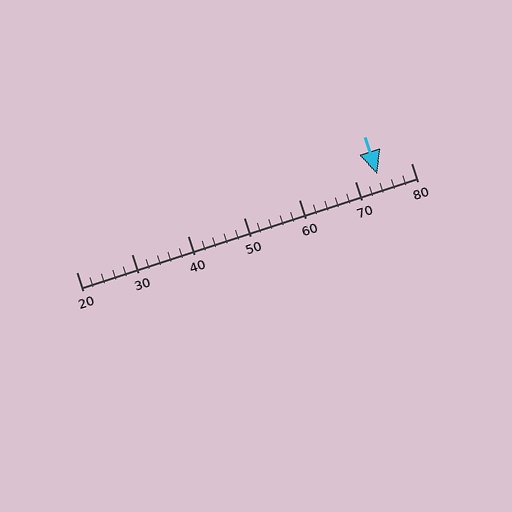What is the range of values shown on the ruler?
The ruler shows values from 20 to 80.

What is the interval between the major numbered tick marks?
The major tick marks are spaced 10 units apart.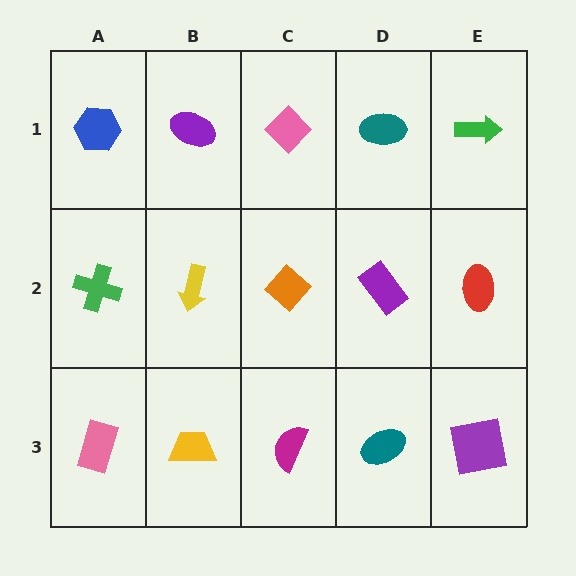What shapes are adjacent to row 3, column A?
A green cross (row 2, column A), a yellow trapezoid (row 3, column B).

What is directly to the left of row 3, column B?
A pink rectangle.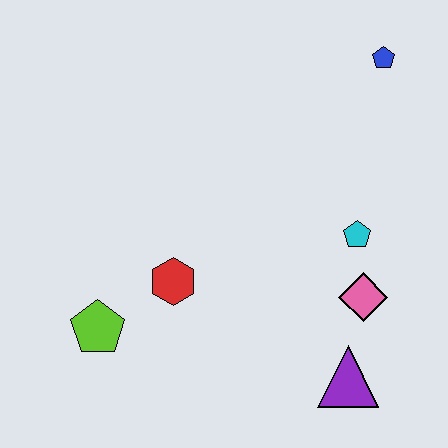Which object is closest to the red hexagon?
The lime pentagon is closest to the red hexagon.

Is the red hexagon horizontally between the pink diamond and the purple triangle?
No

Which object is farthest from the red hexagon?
The blue pentagon is farthest from the red hexagon.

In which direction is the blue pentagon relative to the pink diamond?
The blue pentagon is above the pink diamond.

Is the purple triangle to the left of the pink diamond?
Yes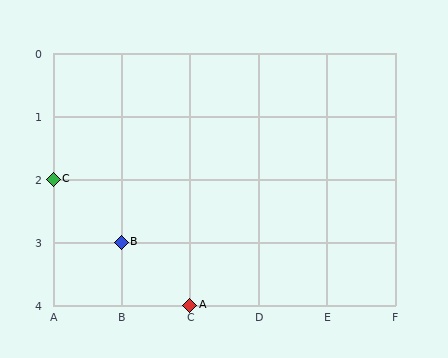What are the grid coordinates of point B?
Point B is at grid coordinates (B, 3).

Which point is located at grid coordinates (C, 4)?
Point A is at (C, 4).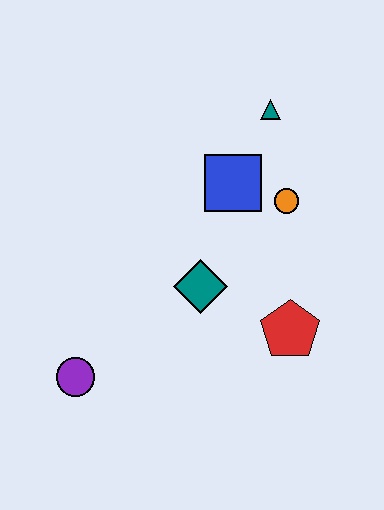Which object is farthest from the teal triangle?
The purple circle is farthest from the teal triangle.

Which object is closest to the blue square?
The orange circle is closest to the blue square.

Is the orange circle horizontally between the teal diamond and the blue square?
No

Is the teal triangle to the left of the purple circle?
No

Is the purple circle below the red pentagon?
Yes